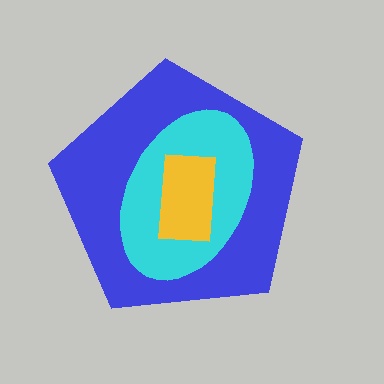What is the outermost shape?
The blue pentagon.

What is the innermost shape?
The yellow rectangle.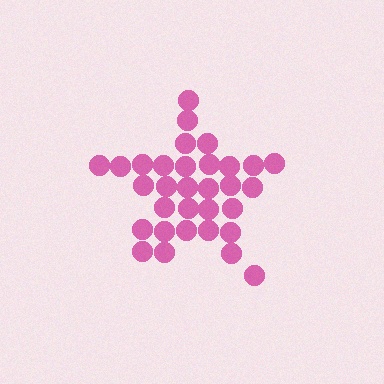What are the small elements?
The small elements are circles.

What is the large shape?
The large shape is a star.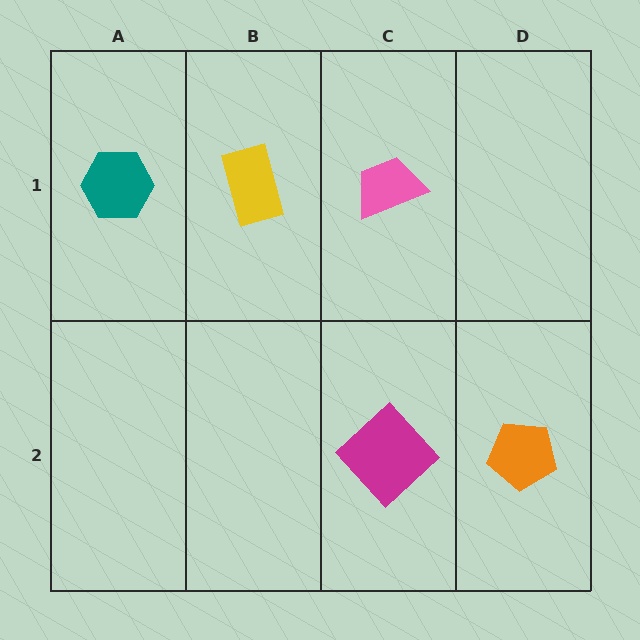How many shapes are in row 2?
2 shapes.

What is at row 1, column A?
A teal hexagon.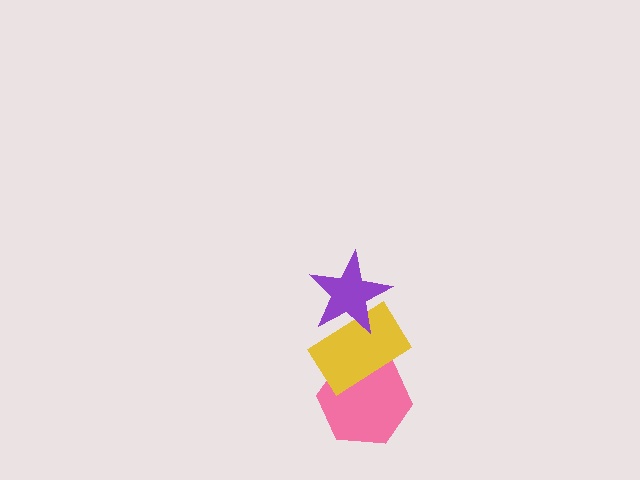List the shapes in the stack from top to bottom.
From top to bottom: the purple star, the yellow rectangle, the pink hexagon.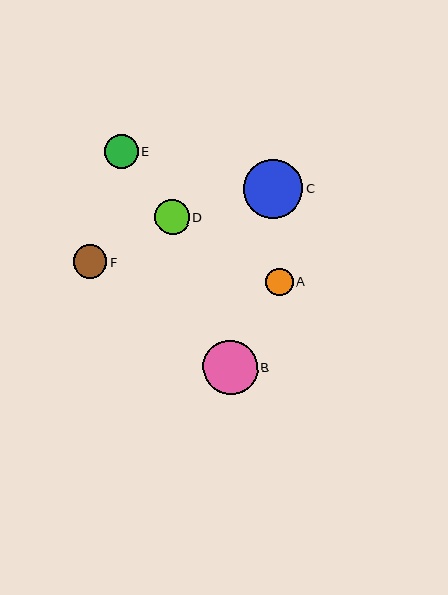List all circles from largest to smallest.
From largest to smallest: C, B, D, F, E, A.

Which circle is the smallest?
Circle A is the smallest with a size of approximately 27 pixels.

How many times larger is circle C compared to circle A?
Circle C is approximately 2.1 times the size of circle A.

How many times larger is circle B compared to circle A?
Circle B is approximately 2.0 times the size of circle A.